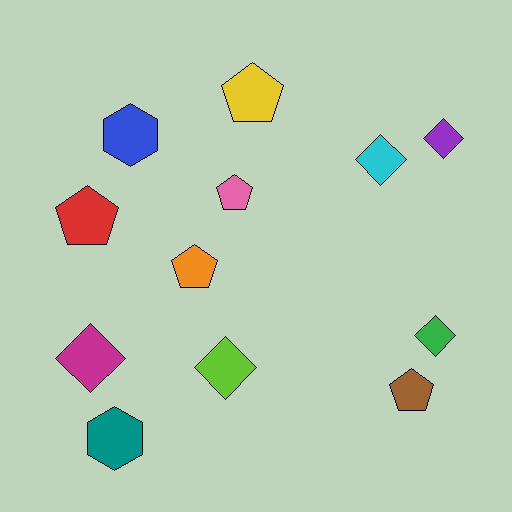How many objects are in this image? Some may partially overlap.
There are 12 objects.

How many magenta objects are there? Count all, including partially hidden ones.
There is 1 magenta object.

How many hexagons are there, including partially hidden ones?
There are 2 hexagons.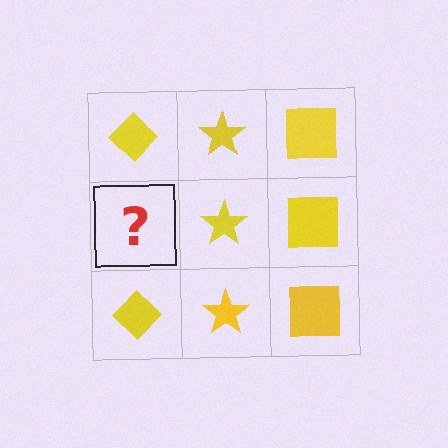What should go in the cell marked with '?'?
The missing cell should contain a yellow diamond.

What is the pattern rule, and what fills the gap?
The rule is that each column has a consistent shape. The gap should be filled with a yellow diamond.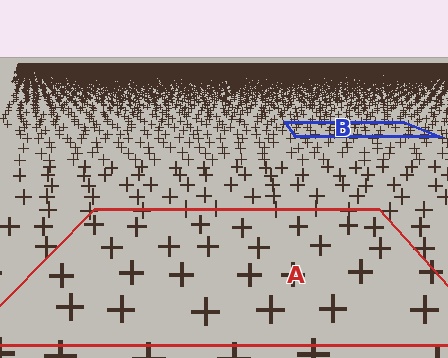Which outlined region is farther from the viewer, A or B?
Region B is farther from the viewer — the texture elements inside it appear smaller and more densely packed.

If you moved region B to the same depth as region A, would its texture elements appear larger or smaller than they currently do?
They would appear larger. At a closer depth, the same texture elements are projected at a bigger on-screen size.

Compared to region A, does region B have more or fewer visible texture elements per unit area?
Region B has more texture elements per unit area — they are packed more densely because it is farther away.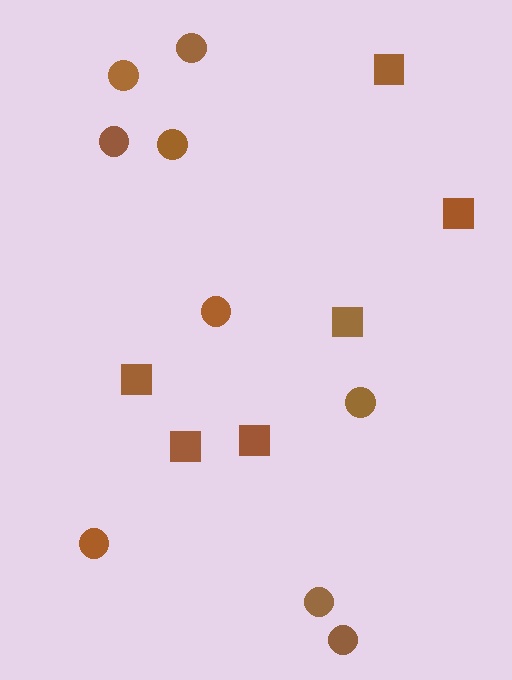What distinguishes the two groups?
There are 2 groups: one group of squares (6) and one group of circles (9).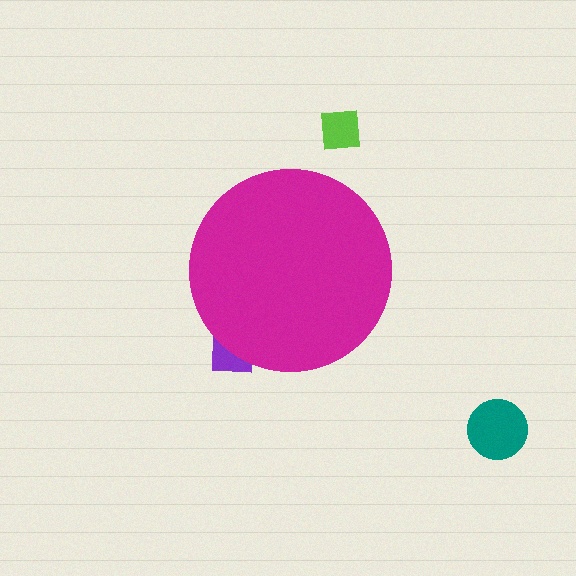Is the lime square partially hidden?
No, the lime square is fully visible.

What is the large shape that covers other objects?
A magenta circle.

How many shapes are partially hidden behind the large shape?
1 shape is partially hidden.